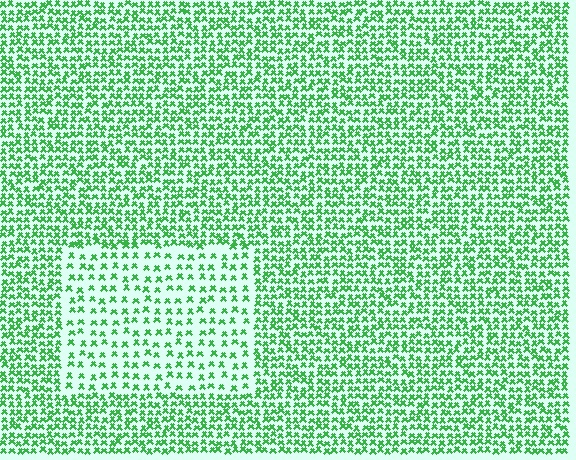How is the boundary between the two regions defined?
The boundary is defined by a change in element density (approximately 2.0x ratio). All elements are the same color, size, and shape.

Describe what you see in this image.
The image contains small green elements arranged at two different densities. A rectangle-shaped region is visible where the elements are less densely packed than the surrounding area.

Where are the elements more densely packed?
The elements are more densely packed outside the rectangle boundary.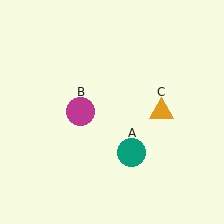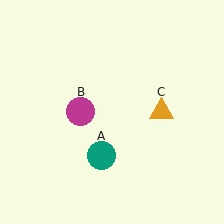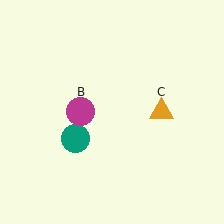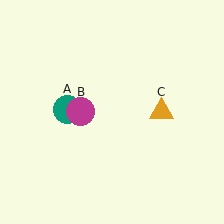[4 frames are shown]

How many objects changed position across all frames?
1 object changed position: teal circle (object A).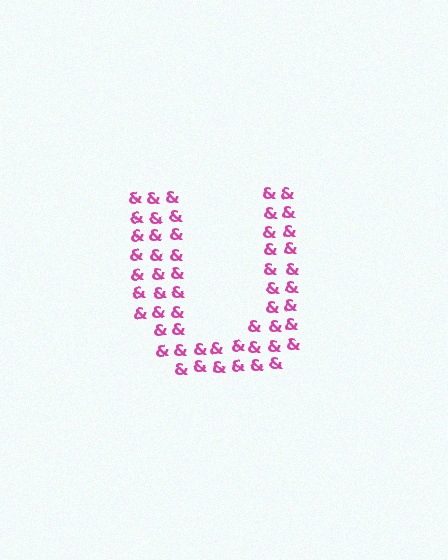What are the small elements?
The small elements are ampersands.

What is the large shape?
The large shape is the letter U.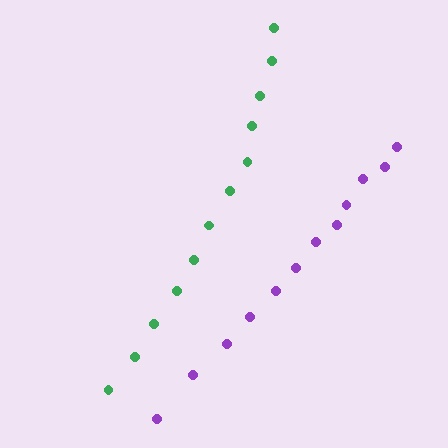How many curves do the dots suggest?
There are 2 distinct paths.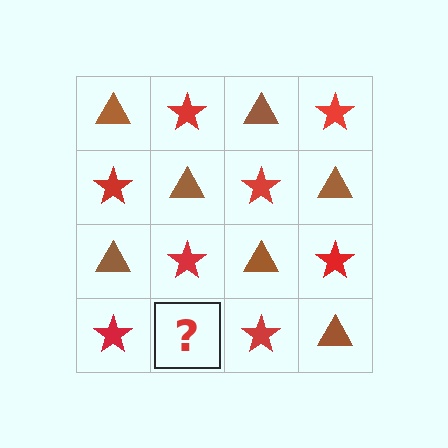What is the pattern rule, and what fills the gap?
The rule is that it alternates brown triangle and red star in a checkerboard pattern. The gap should be filled with a brown triangle.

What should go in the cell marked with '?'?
The missing cell should contain a brown triangle.